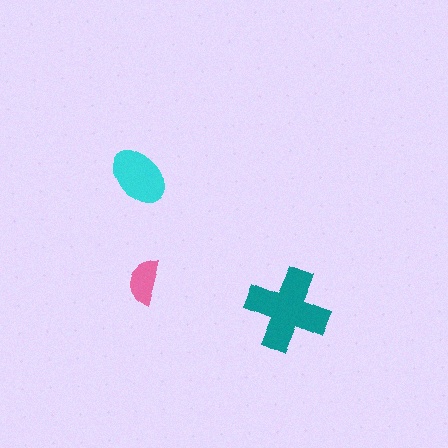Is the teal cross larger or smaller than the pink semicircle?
Larger.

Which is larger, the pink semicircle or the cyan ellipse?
The cyan ellipse.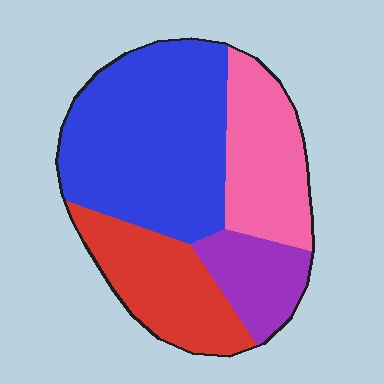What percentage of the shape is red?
Red covers about 20% of the shape.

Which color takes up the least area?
Purple, at roughly 15%.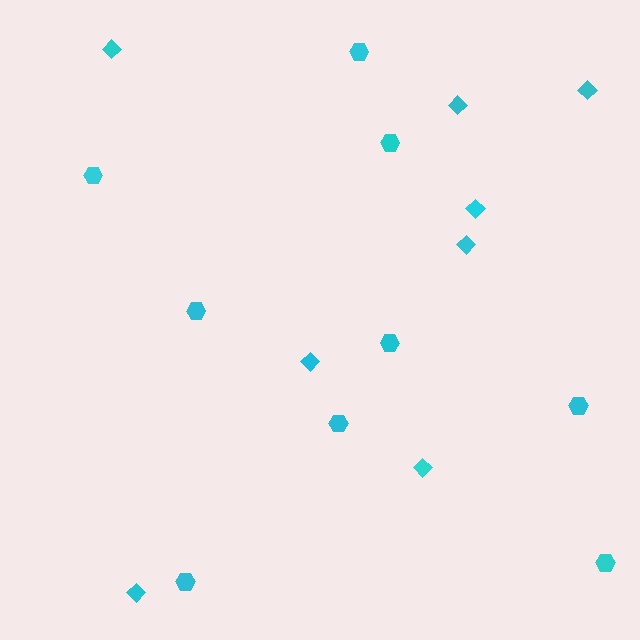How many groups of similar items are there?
There are 2 groups: one group of diamonds (8) and one group of hexagons (9).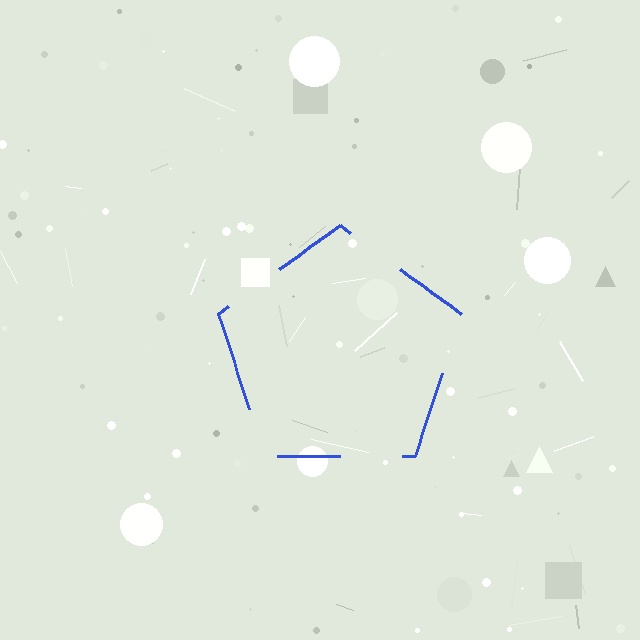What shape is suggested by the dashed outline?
The dashed outline suggests a pentagon.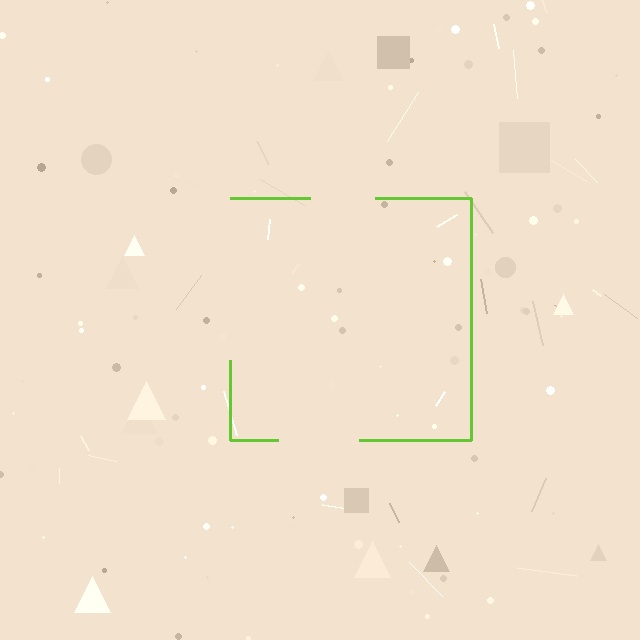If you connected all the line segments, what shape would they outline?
They would outline a square.